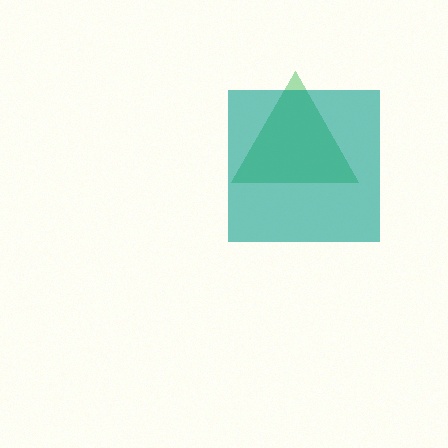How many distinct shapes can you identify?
There are 2 distinct shapes: a green triangle, a teal square.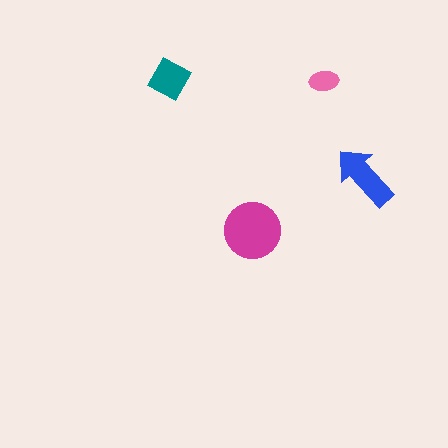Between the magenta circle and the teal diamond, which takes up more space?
The magenta circle.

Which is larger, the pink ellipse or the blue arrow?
The blue arrow.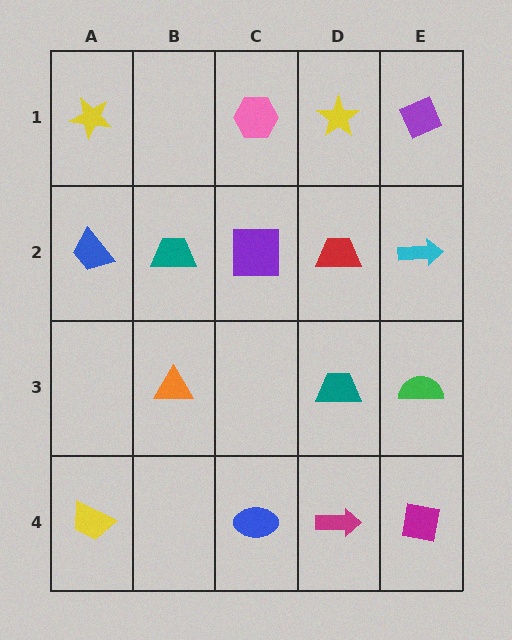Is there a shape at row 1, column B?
No, that cell is empty.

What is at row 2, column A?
A blue trapezoid.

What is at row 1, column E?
A purple diamond.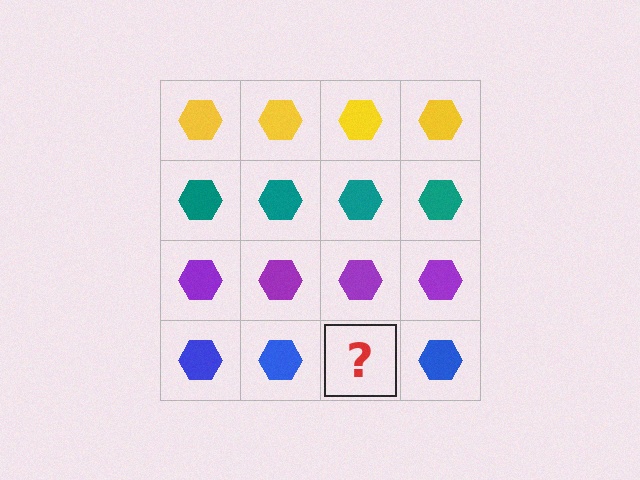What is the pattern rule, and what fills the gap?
The rule is that each row has a consistent color. The gap should be filled with a blue hexagon.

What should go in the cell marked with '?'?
The missing cell should contain a blue hexagon.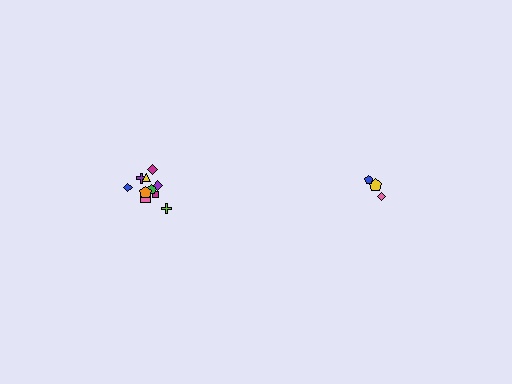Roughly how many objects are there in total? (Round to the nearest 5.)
Roughly 15 objects in total.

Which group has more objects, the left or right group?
The left group.